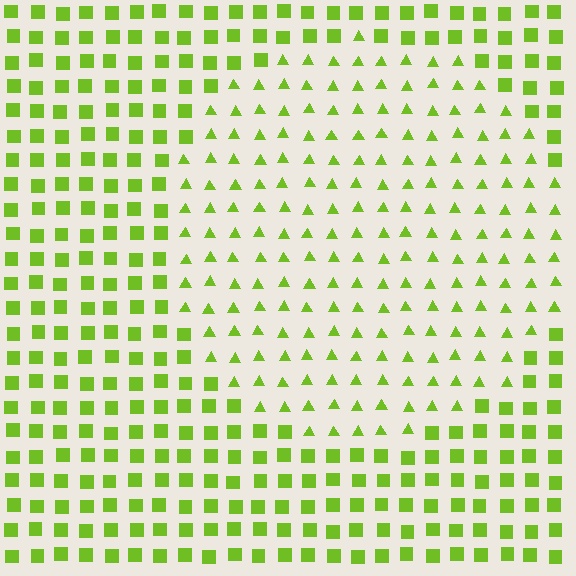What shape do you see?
I see a circle.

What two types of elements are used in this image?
The image uses triangles inside the circle region and squares outside it.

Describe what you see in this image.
The image is filled with small lime elements arranged in a uniform grid. A circle-shaped region contains triangles, while the surrounding area contains squares. The boundary is defined purely by the change in element shape.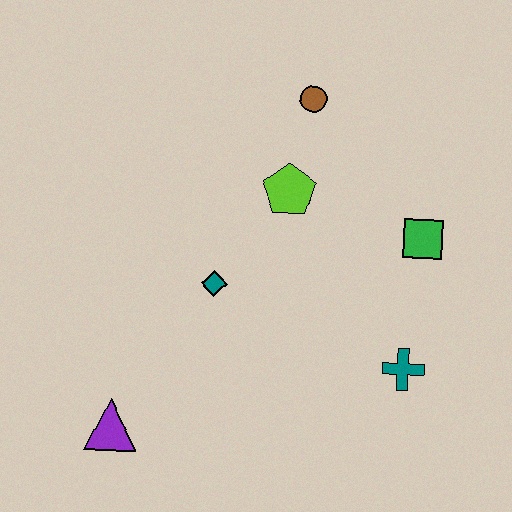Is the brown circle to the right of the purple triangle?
Yes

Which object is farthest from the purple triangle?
The brown circle is farthest from the purple triangle.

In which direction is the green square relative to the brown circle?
The green square is below the brown circle.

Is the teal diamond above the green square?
No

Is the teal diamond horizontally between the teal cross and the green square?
No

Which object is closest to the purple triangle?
The teal diamond is closest to the purple triangle.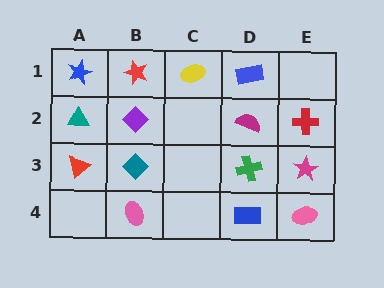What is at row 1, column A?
A blue star.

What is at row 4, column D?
A blue rectangle.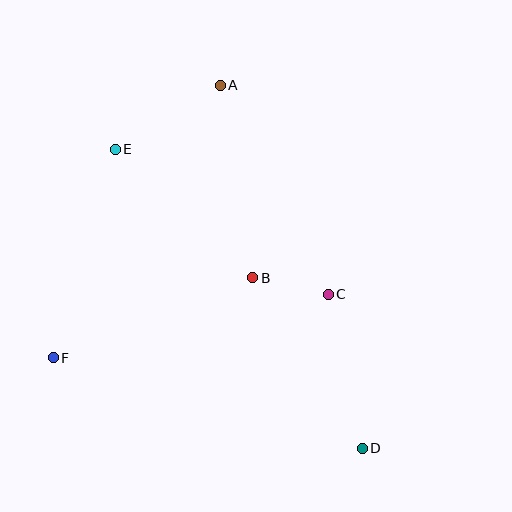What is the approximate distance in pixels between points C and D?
The distance between C and D is approximately 158 pixels.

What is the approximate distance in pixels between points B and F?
The distance between B and F is approximately 215 pixels.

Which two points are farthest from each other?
Points A and D are farthest from each other.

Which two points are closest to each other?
Points B and C are closest to each other.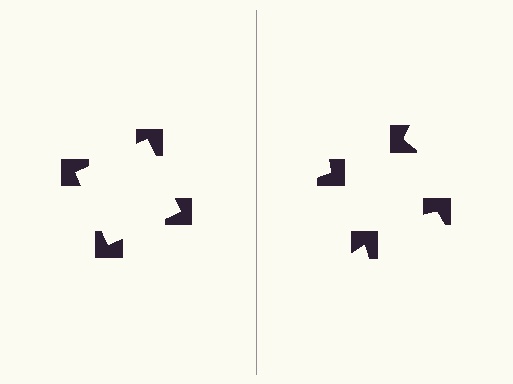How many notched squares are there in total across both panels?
8 — 4 on each side.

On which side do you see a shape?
An illusory square appears on the left side. On the right side the wedge cuts are rotated, so no coherent shape forms.